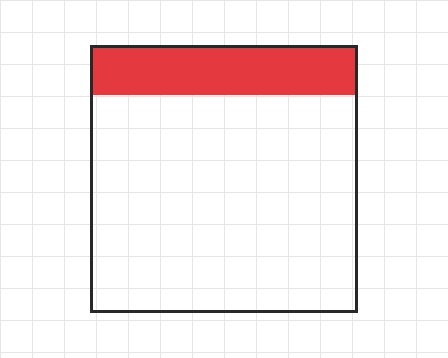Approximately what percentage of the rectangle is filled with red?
Approximately 20%.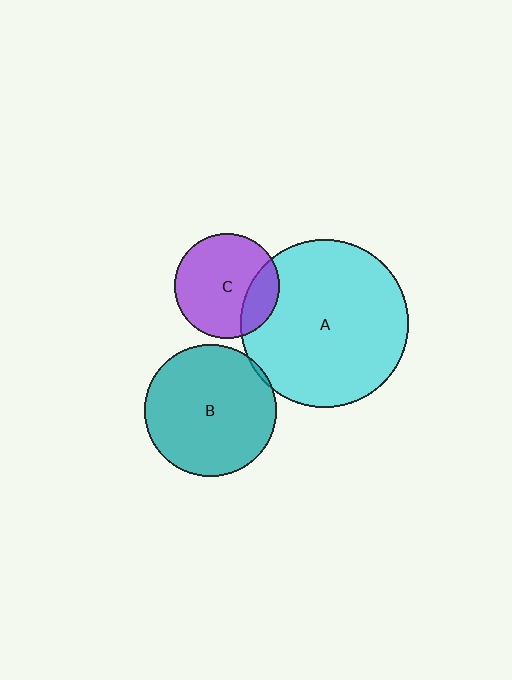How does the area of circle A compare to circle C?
Approximately 2.5 times.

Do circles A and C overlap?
Yes.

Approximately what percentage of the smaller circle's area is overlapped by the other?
Approximately 20%.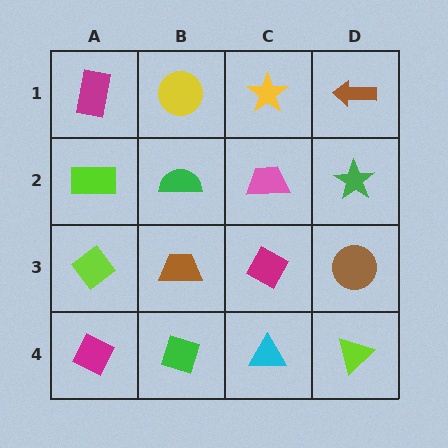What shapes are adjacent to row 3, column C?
A pink trapezoid (row 2, column C), a cyan triangle (row 4, column C), a brown trapezoid (row 3, column B), a brown circle (row 3, column D).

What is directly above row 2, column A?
A magenta rectangle.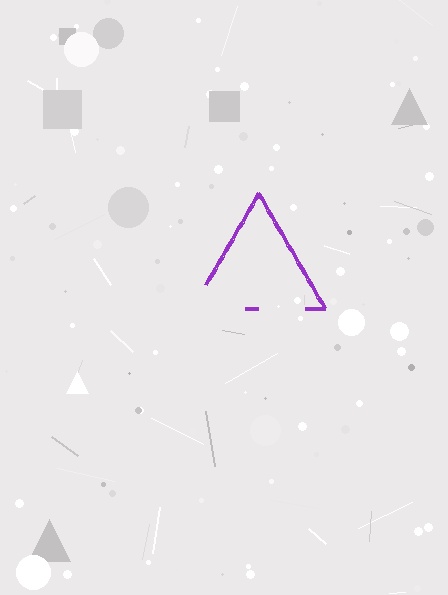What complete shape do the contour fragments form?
The contour fragments form a triangle.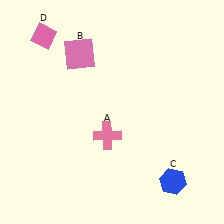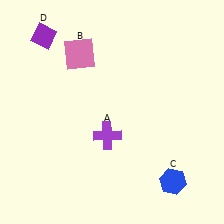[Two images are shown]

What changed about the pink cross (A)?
In Image 1, A is pink. In Image 2, it changed to purple.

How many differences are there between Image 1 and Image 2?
There are 2 differences between the two images.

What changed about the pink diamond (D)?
In Image 1, D is pink. In Image 2, it changed to purple.